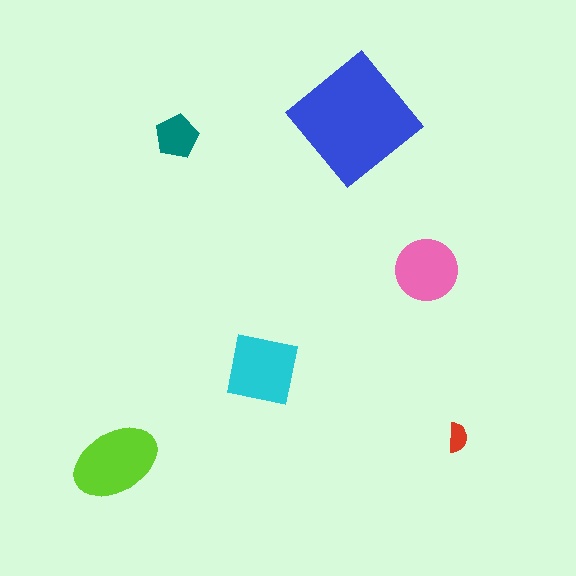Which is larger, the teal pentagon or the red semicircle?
The teal pentagon.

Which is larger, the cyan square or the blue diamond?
The blue diamond.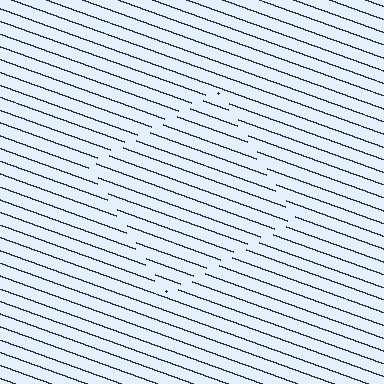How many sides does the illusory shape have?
4 sides — the line-ends trace a square.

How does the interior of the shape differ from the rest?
The interior of the shape contains the same grating, shifted by half a period — the contour is defined by the phase discontinuity where line-ends from the inner and outer gratings abut.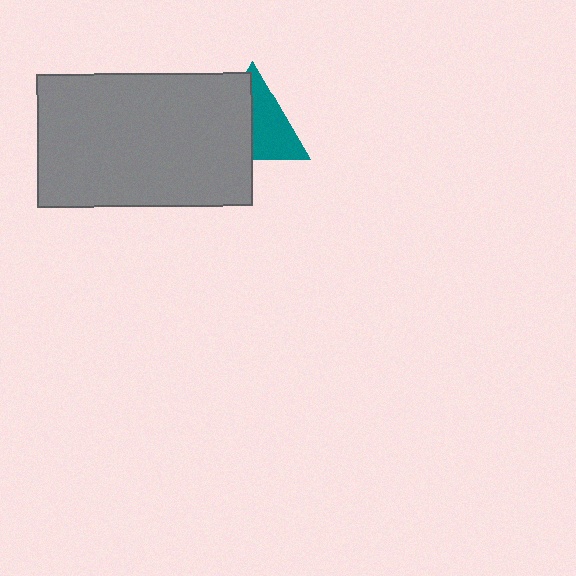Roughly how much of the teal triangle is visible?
About half of it is visible (roughly 53%).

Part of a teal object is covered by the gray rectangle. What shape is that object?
It is a triangle.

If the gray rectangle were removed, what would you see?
You would see the complete teal triangle.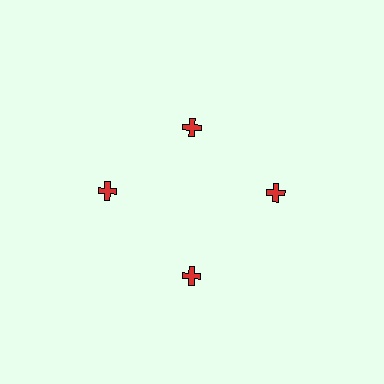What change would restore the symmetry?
The symmetry would be restored by moving it outward, back onto the ring so that all 4 crosses sit at equal angles and equal distance from the center.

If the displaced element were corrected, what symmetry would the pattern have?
It would have 4-fold rotational symmetry — the pattern would map onto itself every 90 degrees.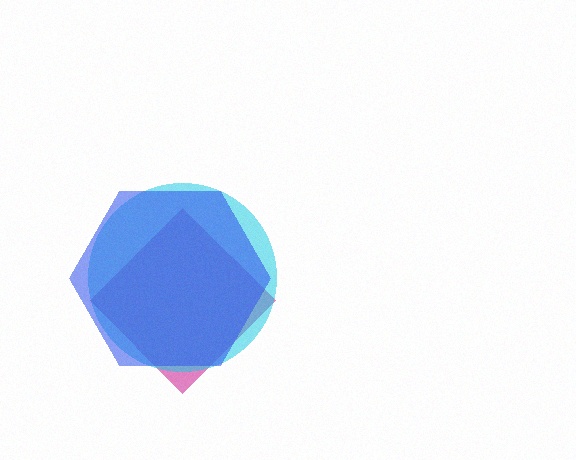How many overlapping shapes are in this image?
There are 3 overlapping shapes in the image.